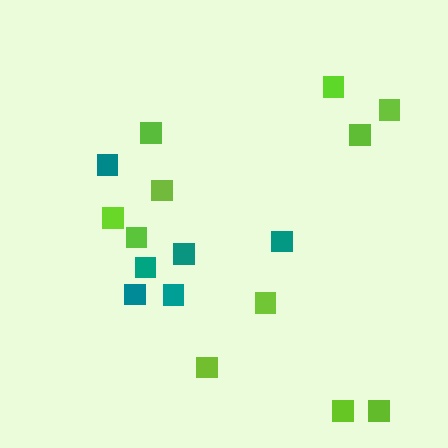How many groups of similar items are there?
There are 2 groups: one group of teal squares (6) and one group of lime squares (11).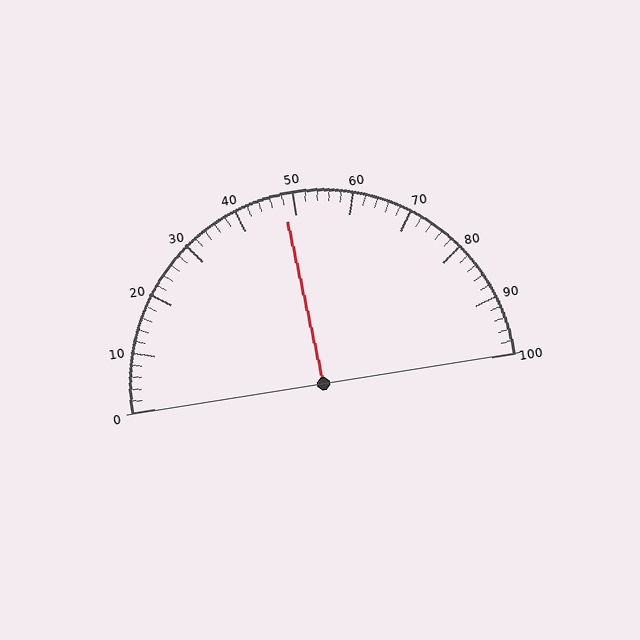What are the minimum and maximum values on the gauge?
The gauge ranges from 0 to 100.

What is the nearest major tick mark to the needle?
The nearest major tick mark is 50.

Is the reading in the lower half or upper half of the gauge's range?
The reading is in the lower half of the range (0 to 100).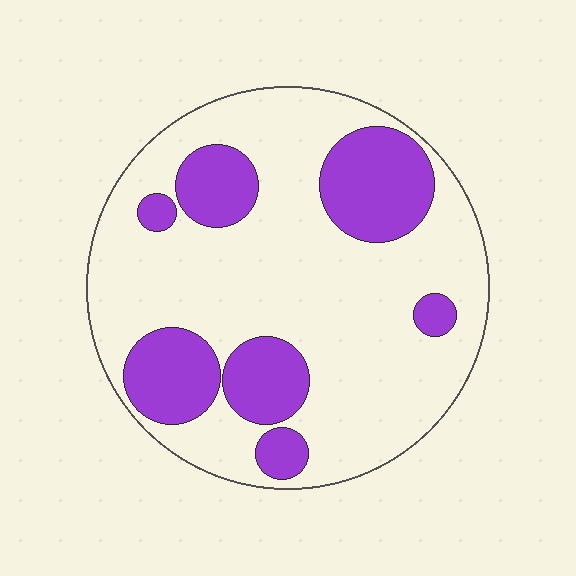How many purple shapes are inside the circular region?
7.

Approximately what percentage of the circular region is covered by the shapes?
Approximately 25%.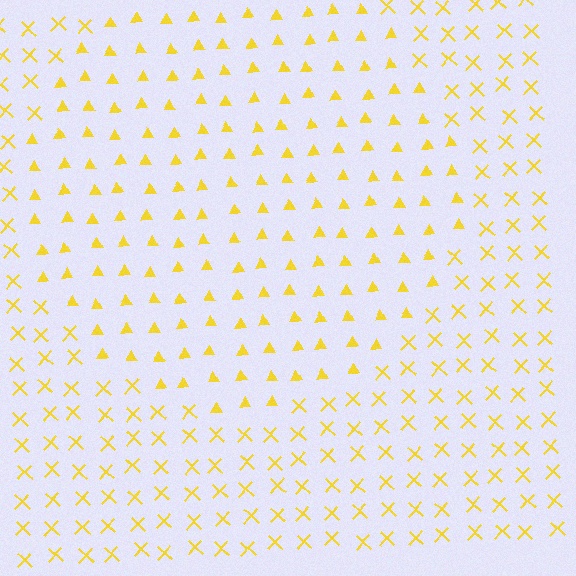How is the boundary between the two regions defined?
The boundary is defined by a change in element shape: triangles inside vs. X marks outside. All elements share the same color and spacing.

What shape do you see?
I see a circle.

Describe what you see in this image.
The image is filled with small yellow elements arranged in a uniform grid. A circle-shaped region contains triangles, while the surrounding area contains X marks. The boundary is defined purely by the change in element shape.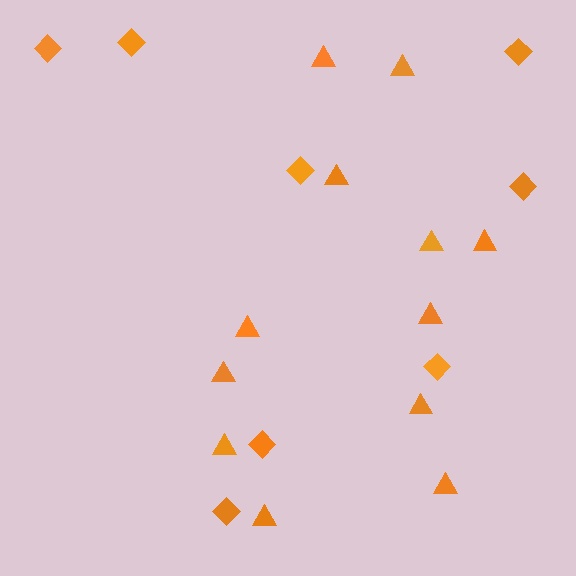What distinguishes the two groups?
There are 2 groups: one group of triangles (12) and one group of diamonds (8).